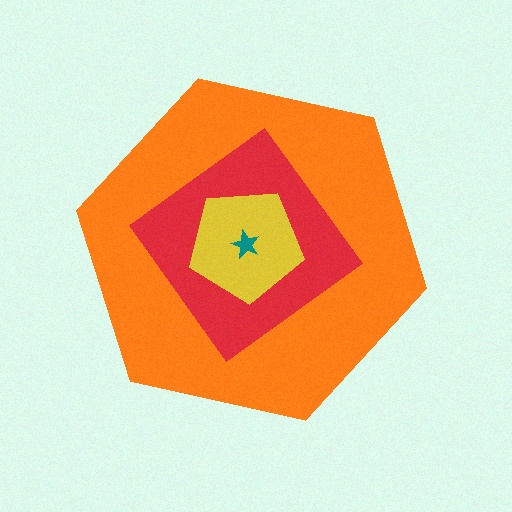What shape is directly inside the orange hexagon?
The red diamond.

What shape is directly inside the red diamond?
The yellow pentagon.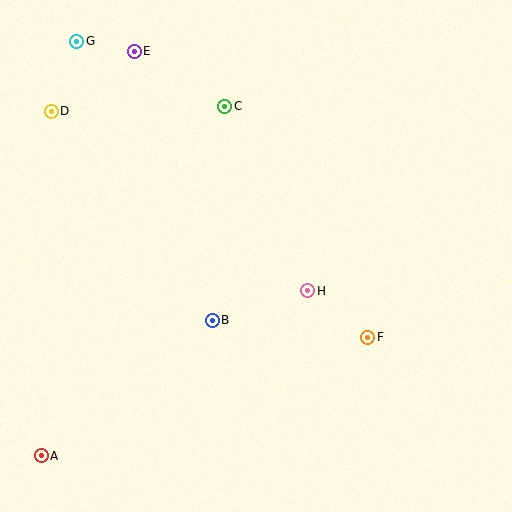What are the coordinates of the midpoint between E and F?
The midpoint between E and F is at (251, 194).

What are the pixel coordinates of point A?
Point A is at (41, 456).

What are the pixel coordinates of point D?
Point D is at (51, 111).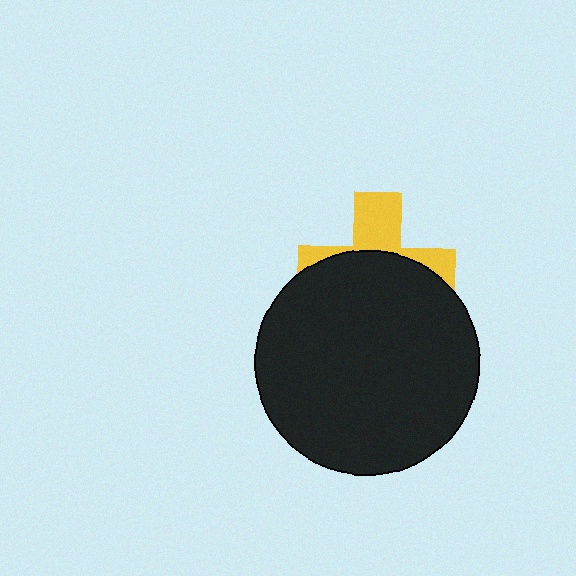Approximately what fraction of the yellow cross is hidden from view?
Roughly 63% of the yellow cross is hidden behind the black circle.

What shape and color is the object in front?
The object in front is a black circle.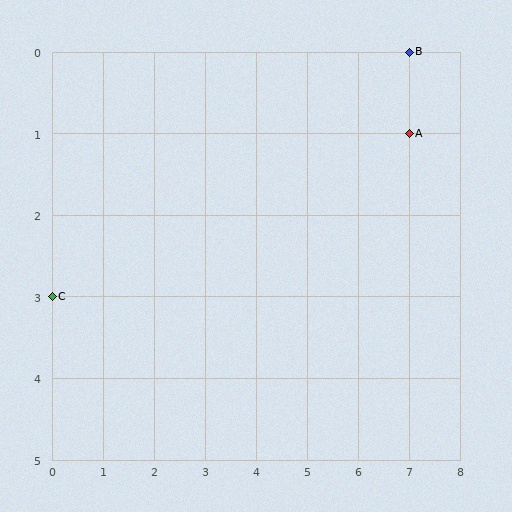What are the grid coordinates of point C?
Point C is at grid coordinates (0, 3).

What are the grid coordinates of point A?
Point A is at grid coordinates (7, 1).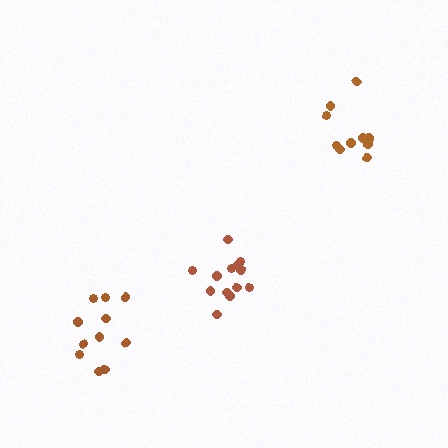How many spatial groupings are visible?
There are 3 spatial groupings.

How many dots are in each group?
Group 1: 11 dots, Group 2: 13 dots, Group 3: 11 dots (35 total).